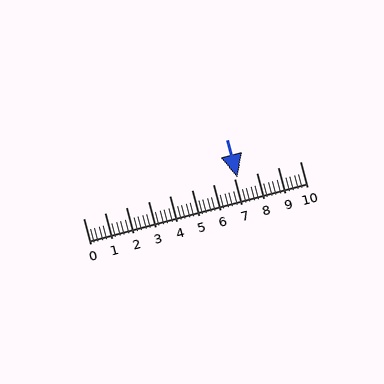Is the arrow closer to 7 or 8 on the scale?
The arrow is closer to 7.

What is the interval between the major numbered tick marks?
The major tick marks are spaced 1 units apart.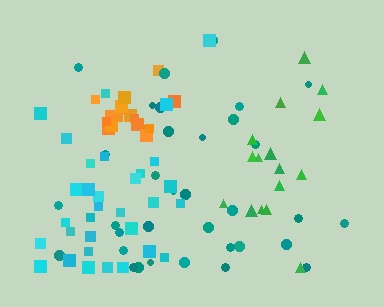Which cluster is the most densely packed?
Orange.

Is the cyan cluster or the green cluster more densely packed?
Cyan.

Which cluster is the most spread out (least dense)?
Green.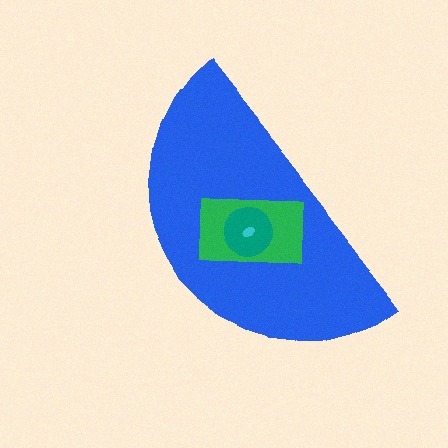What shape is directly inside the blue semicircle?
The green rectangle.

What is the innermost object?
The cyan ellipse.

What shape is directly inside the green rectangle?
The teal circle.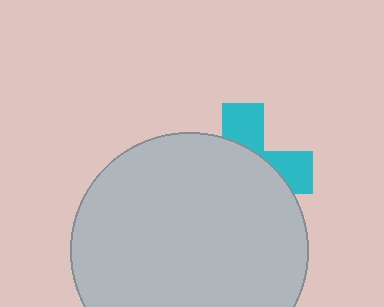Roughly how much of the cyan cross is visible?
A small part of it is visible (roughly 32%).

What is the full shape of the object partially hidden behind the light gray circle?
The partially hidden object is a cyan cross.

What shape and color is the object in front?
The object in front is a light gray circle.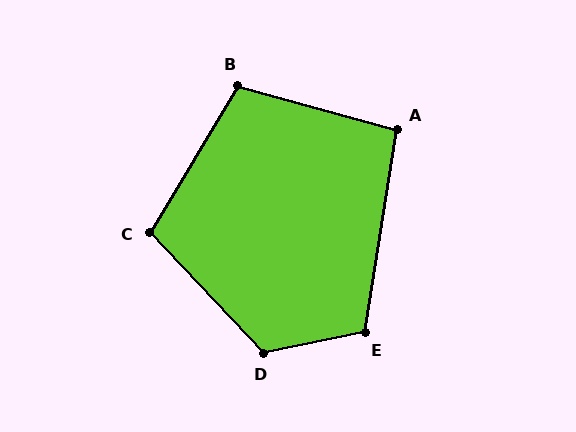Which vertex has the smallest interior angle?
A, at approximately 96 degrees.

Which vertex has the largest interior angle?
D, at approximately 122 degrees.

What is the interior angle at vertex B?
Approximately 106 degrees (obtuse).